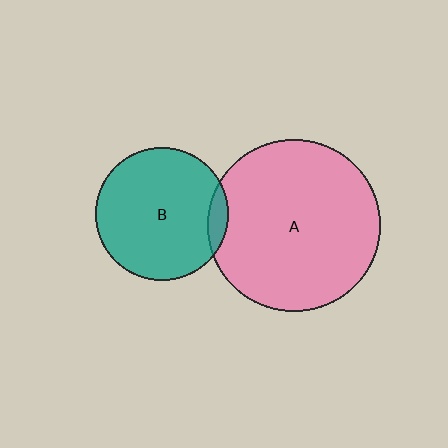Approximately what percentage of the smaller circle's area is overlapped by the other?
Approximately 5%.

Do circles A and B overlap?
Yes.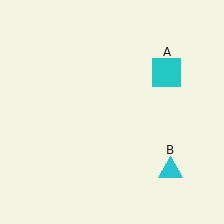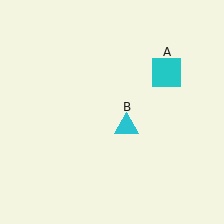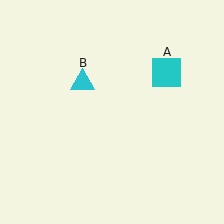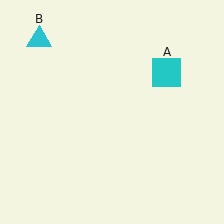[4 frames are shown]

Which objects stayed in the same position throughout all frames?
Cyan square (object A) remained stationary.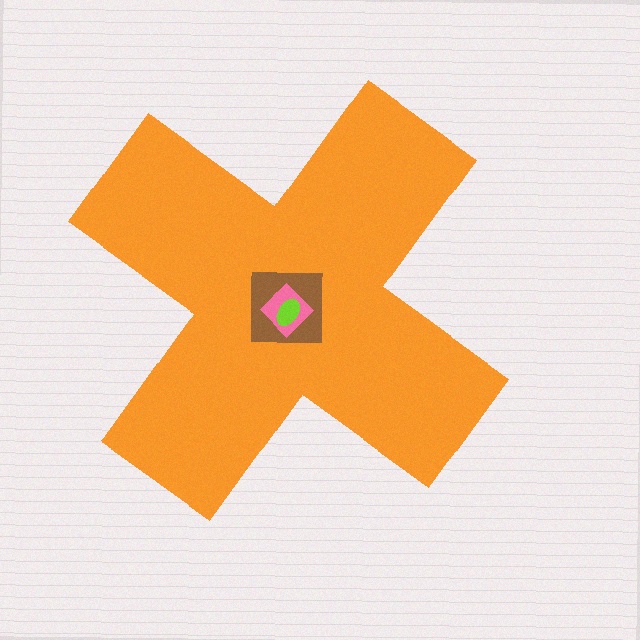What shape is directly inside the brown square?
The pink diamond.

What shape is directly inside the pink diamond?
The lime ellipse.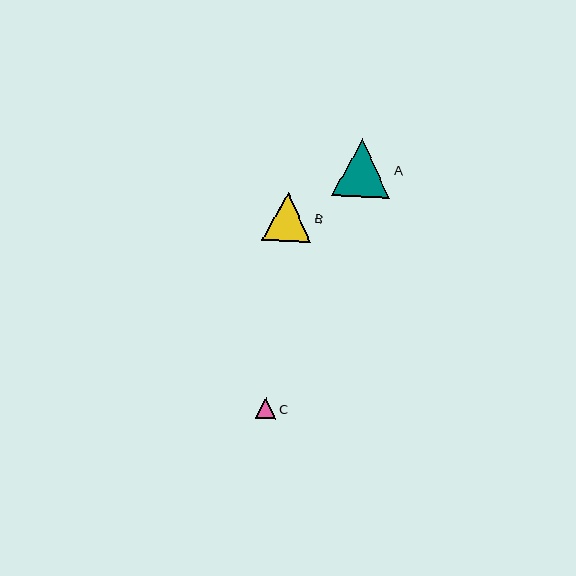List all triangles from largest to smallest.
From largest to smallest: A, B, C.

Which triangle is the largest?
Triangle A is the largest with a size of approximately 58 pixels.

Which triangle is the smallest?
Triangle C is the smallest with a size of approximately 21 pixels.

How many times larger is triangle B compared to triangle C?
Triangle B is approximately 2.4 times the size of triangle C.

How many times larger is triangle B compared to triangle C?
Triangle B is approximately 2.4 times the size of triangle C.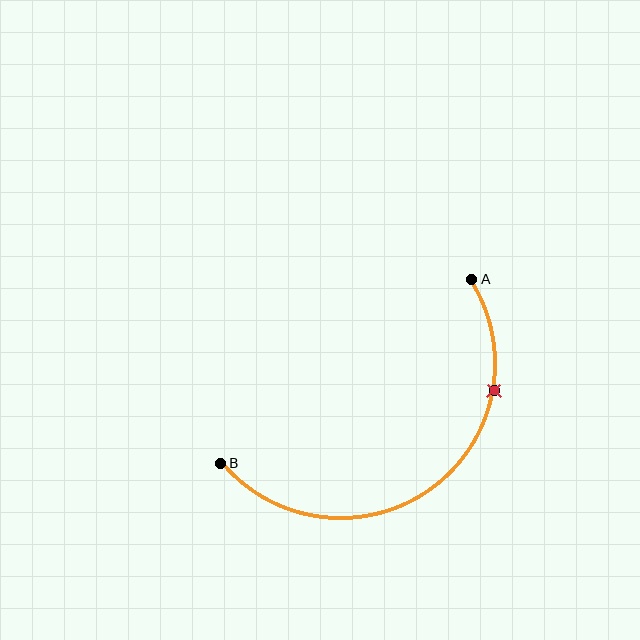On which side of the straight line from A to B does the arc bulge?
The arc bulges below and to the right of the straight line connecting A and B.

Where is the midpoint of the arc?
The arc midpoint is the point on the curve farthest from the straight line joining A and B. It sits below and to the right of that line.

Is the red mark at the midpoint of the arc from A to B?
No. The red mark lies on the arc but is closer to endpoint A. The arc midpoint would be at the point on the curve equidistant along the arc from both A and B.